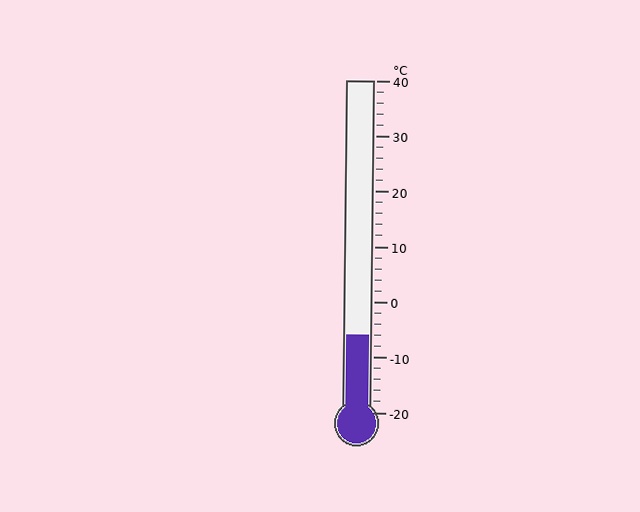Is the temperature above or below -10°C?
The temperature is above -10°C.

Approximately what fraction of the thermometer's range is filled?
The thermometer is filled to approximately 25% of its range.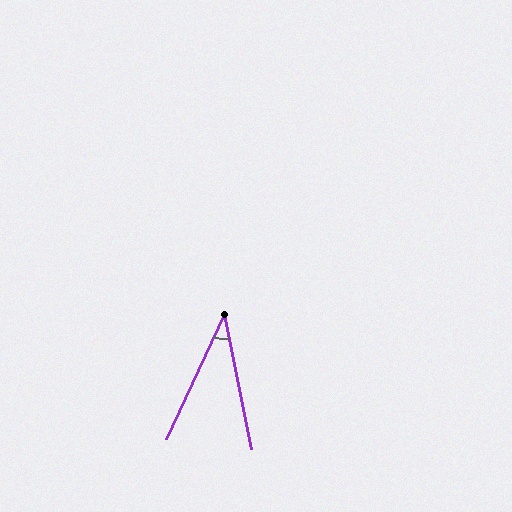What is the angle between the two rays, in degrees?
Approximately 36 degrees.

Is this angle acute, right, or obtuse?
It is acute.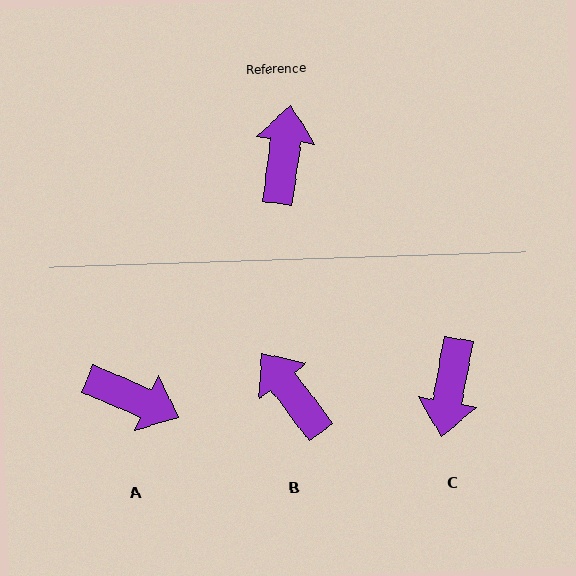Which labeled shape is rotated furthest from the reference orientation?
C, about 177 degrees away.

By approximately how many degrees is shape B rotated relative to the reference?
Approximately 44 degrees counter-clockwise.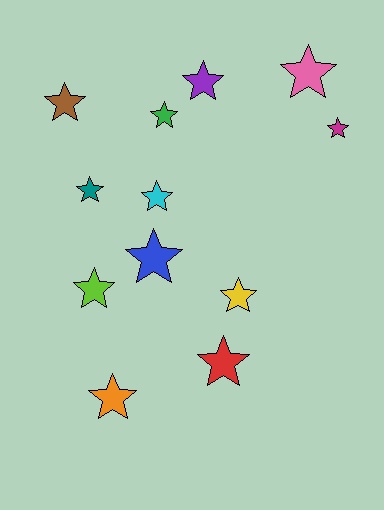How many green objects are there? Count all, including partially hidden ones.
There is 1 green object.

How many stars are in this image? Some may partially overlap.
There are 12 stars.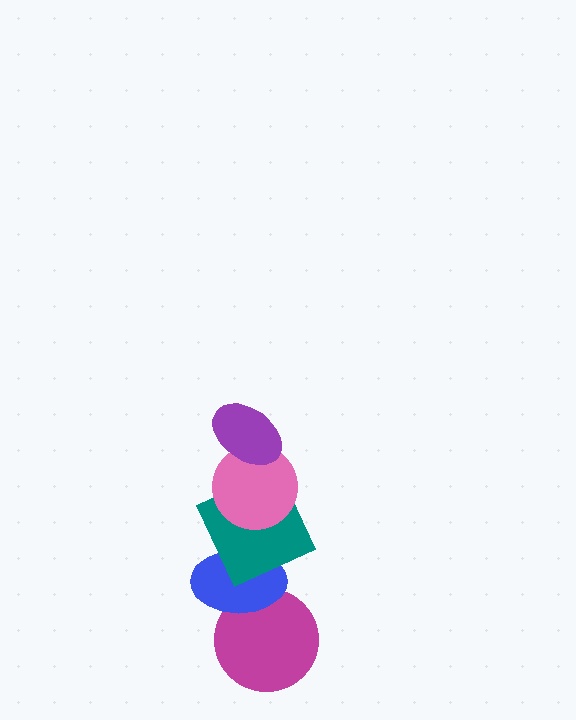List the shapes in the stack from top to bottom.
From top to bottom: the purple ellipse, the pink circle, the teal square, the blue ellipse, the magenta circle.